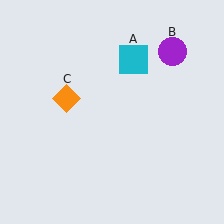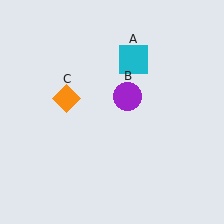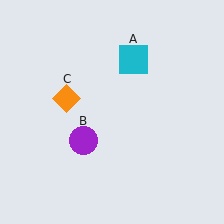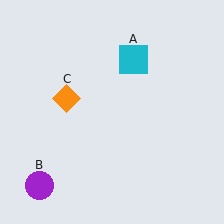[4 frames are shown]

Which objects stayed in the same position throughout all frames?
Cyan square (object A) and orange diamond (object C) remained stationary.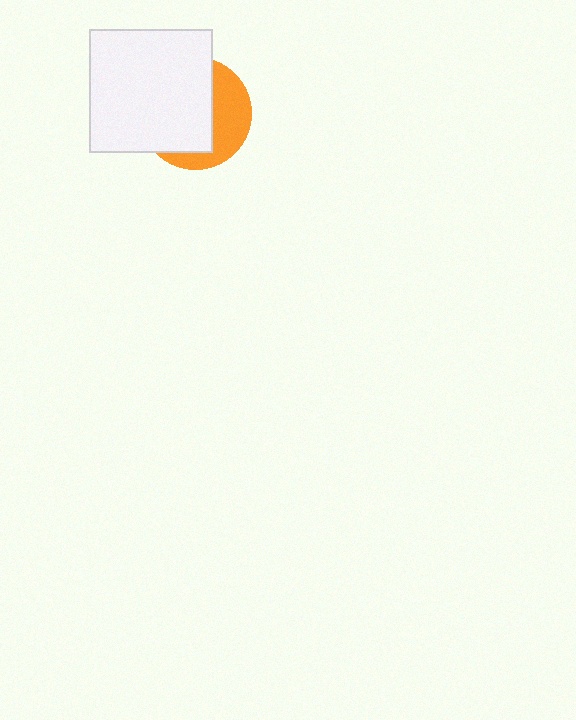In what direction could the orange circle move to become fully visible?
The orange circle could move right. That would shift it out from behind the white square entirely.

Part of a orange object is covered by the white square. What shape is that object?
It is a circle.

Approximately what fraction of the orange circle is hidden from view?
Roughly 63% of the orange circle is hidden behind the white square.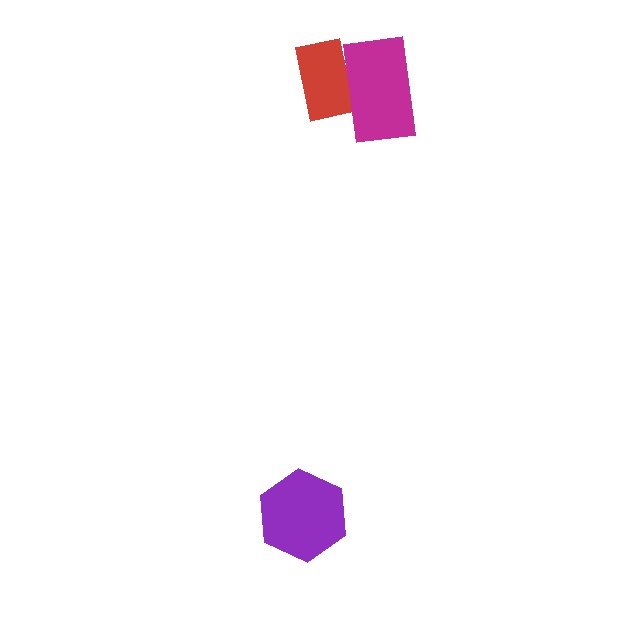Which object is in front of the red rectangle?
The magenta rectangle is in front of the red rectangle.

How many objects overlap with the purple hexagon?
0 objects overlap with the purple hexagon.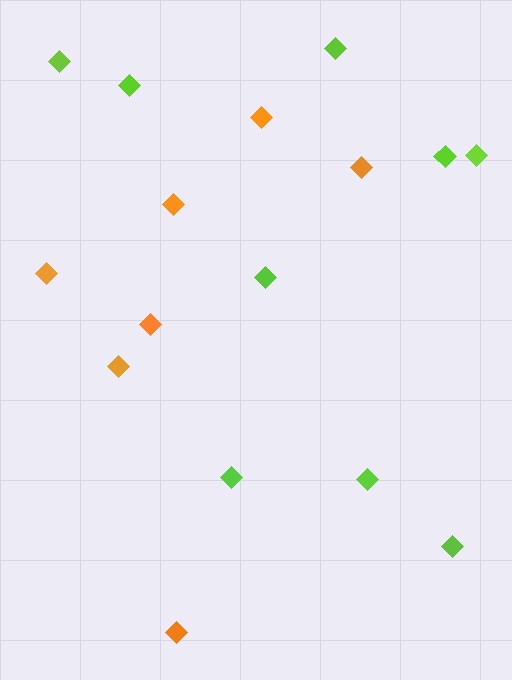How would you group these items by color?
There are 2 groups: one group of orange diamonds (7) and one group of lime diamonds (9).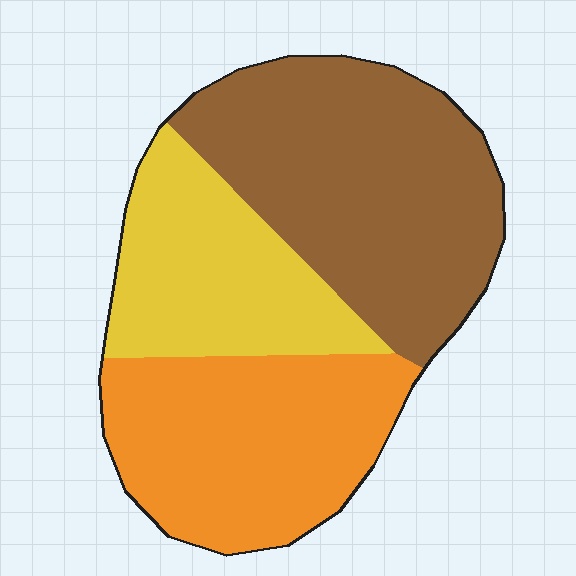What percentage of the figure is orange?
Orange covers 33% of the figure.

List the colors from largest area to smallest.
From largest to smallest: brown, orange, yellow.